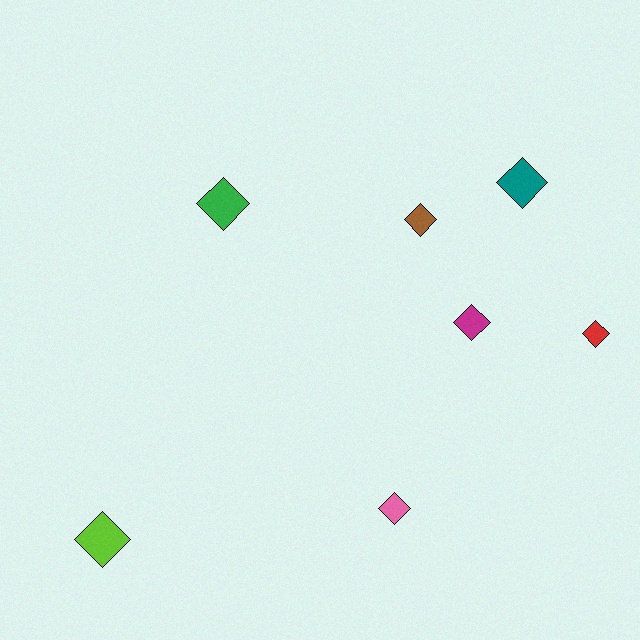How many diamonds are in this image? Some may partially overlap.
There are 7 diamonds.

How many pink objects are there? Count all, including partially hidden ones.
There is 1 pink object.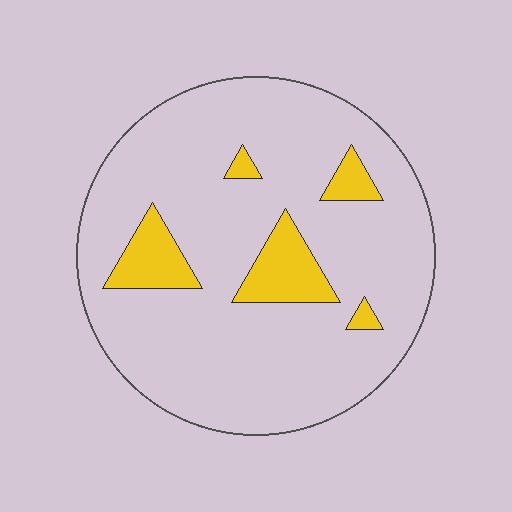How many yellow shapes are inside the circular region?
5.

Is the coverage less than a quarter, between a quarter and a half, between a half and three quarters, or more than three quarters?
Less than a quarter.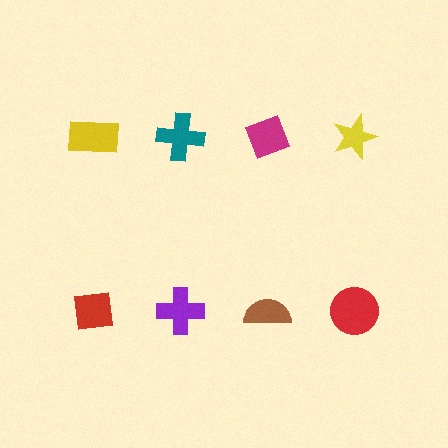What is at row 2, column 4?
A red circle.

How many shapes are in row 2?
4 shapes.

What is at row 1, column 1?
A yellow rectangle.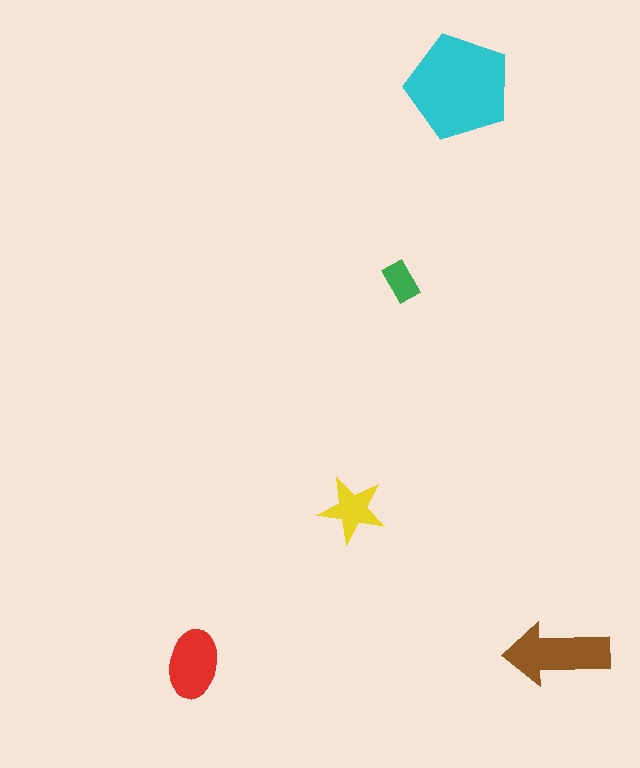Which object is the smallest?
The green rectangle.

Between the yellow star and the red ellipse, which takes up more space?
The red ellipse.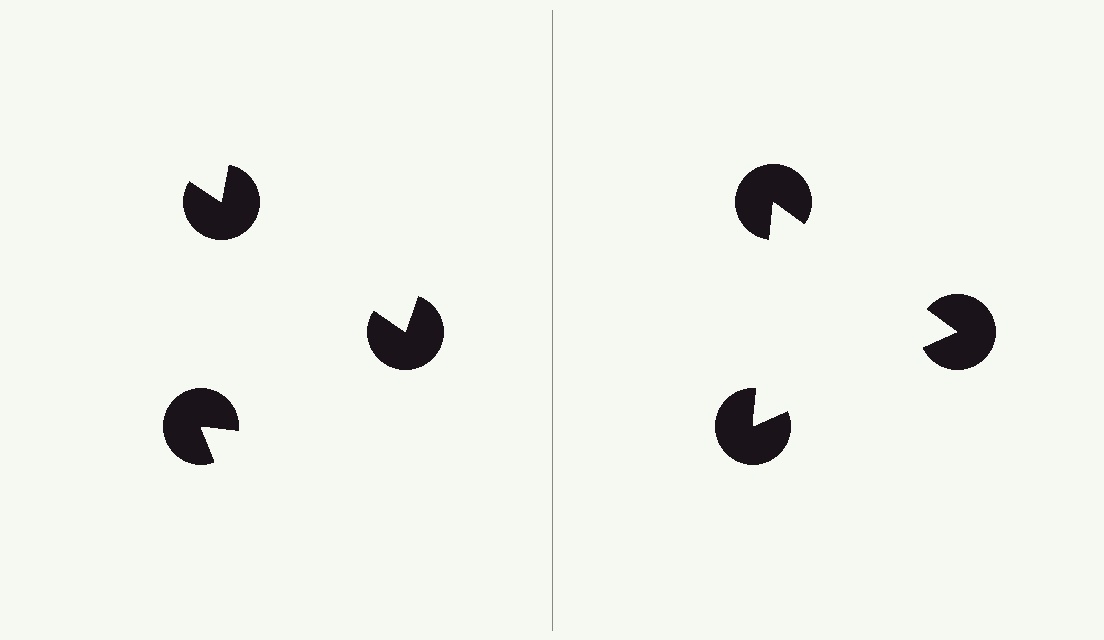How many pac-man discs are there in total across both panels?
6 — 3 on each side.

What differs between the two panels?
The pac-man discs are positioned identically on both sides; only the wedge orientations differ. On the right they align to a triangle; on the left they are misaligned.